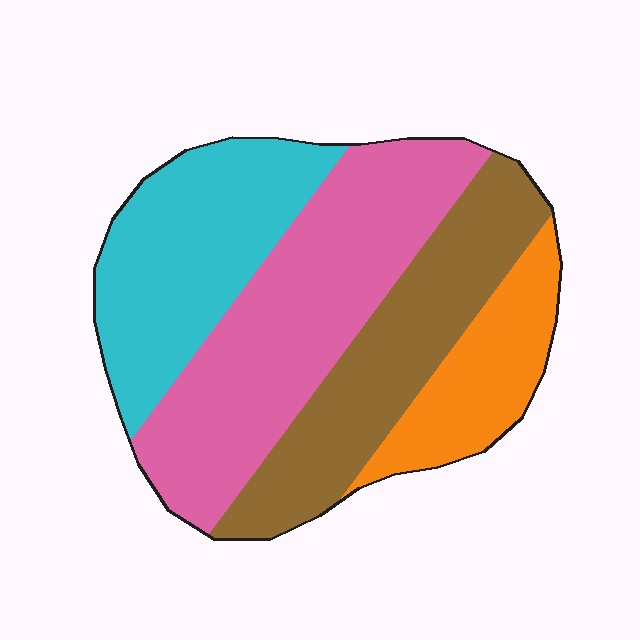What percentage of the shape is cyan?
Cyan takes up about one quarter (1/4) of the shape.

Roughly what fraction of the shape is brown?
Brown covers 25% of the shape.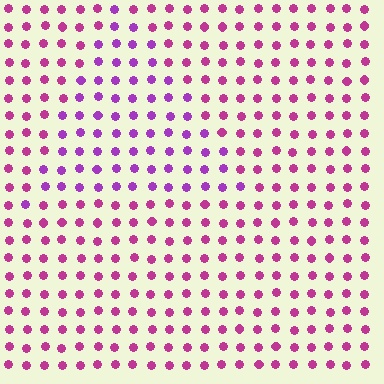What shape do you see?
I see a triangle.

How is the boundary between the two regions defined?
The boundary is defined purely by a slight shift in hue (about 31 degrees). Spacing, size, and orientation are identical on both sides.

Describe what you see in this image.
The image is filled with small magenta elements in a uniform arrangement. A triangle-shaped region is visible where the elements are tinted to a slightly different hue, forming a subtle color boundary.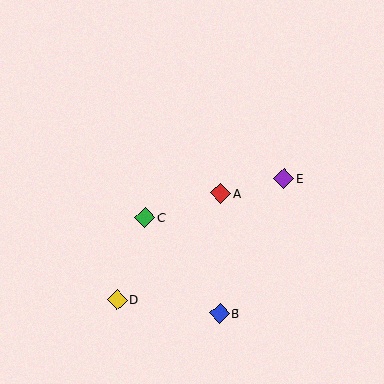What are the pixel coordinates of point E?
Point E is at (284, 179).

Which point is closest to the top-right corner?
Point E is closest to the top-right corner.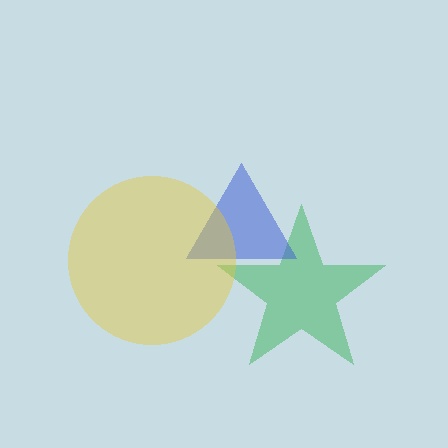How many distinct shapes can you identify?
There are 3 distinct shapes: a green star, a blue triangle, a yellow circle.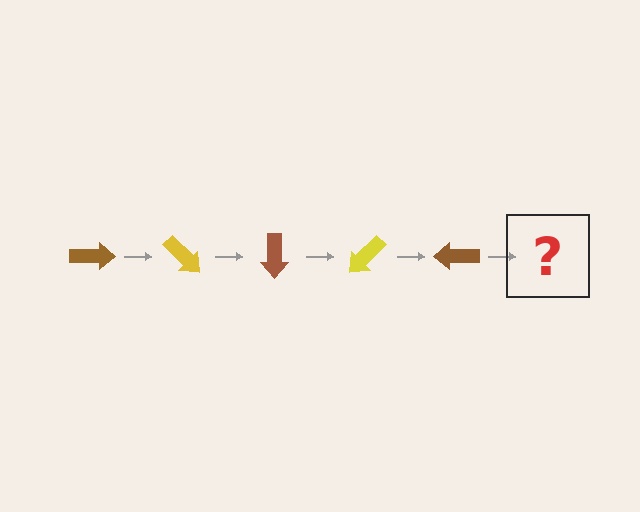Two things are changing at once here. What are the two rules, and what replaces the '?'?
The two rules are that it rotates 45 degrees each step and the color cycles through brown and yellow. The '?' should be a yellow arrow, rotated 225 degrees from the start.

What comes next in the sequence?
The next element should be a yellow arrow, rotated 225 degrees from the start.